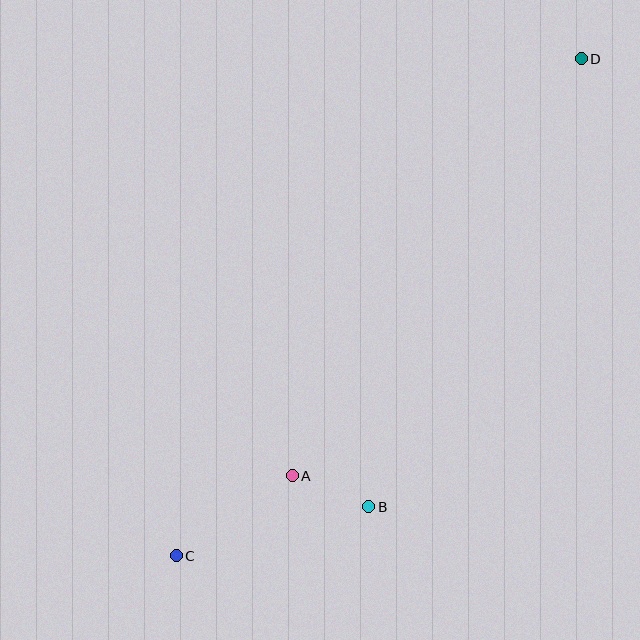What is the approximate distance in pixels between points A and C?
The distance between A and C is approximately 141 pixels.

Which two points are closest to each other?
Points A and B are closest to each other.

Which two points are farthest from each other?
Points C and D are farthest from each other.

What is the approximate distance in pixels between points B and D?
The distance between B and D is approximately 496 pixels.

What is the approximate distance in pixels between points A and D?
The distance between A and D is approximately 507 pixels.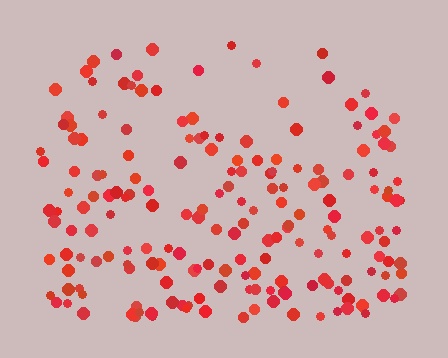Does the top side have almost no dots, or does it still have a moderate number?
Still a moderate number, just noticeably fewer than the bottom.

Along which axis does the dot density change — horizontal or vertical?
Vertical.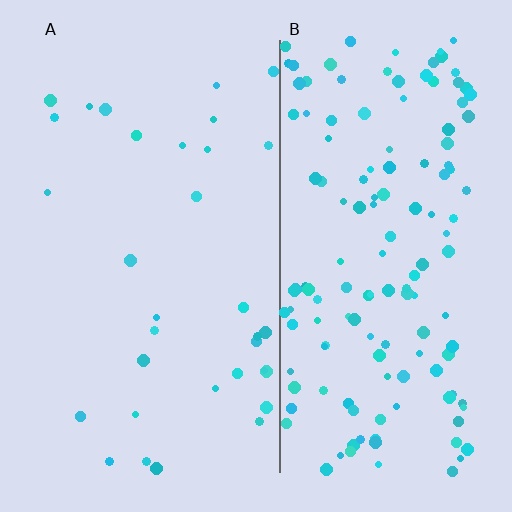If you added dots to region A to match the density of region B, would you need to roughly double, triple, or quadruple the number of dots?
Approximately quadruple.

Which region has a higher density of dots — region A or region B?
B (the right).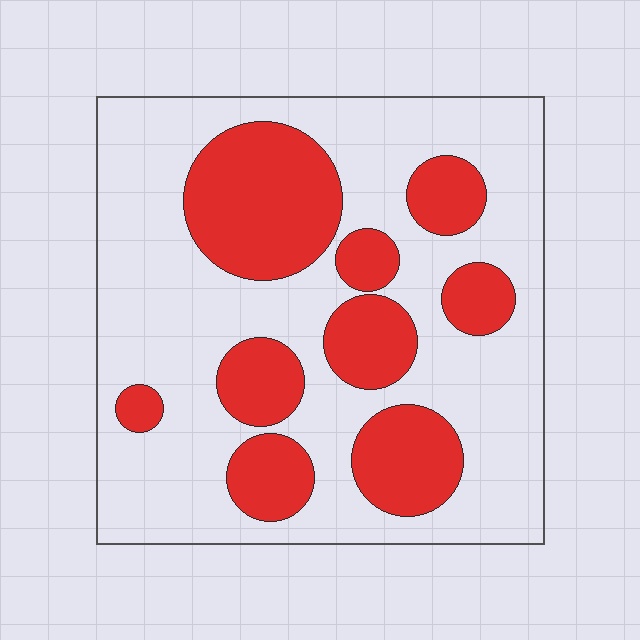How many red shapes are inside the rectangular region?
9.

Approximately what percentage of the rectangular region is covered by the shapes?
Approximately 30%.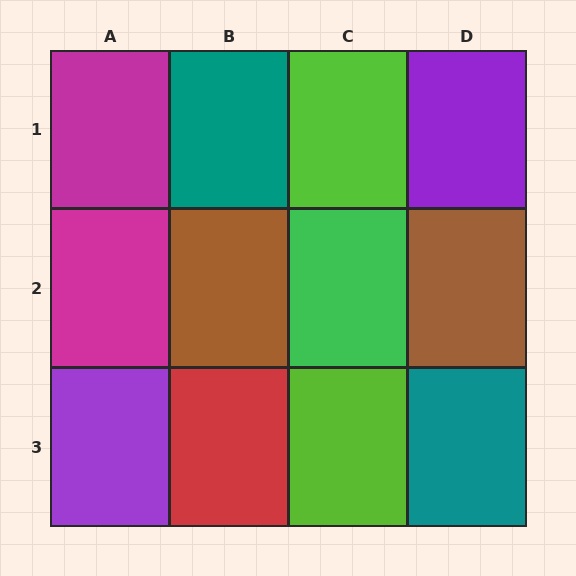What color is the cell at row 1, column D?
Purple.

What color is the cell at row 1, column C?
Lime.